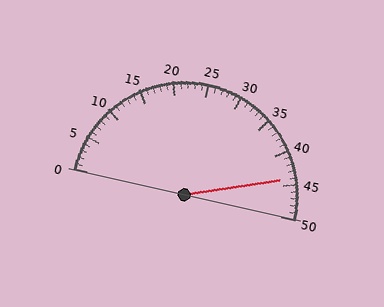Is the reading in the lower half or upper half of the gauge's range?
The reading is in the upper half of the range (0 to 50).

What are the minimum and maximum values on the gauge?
The gauge ranges from 0 to 50.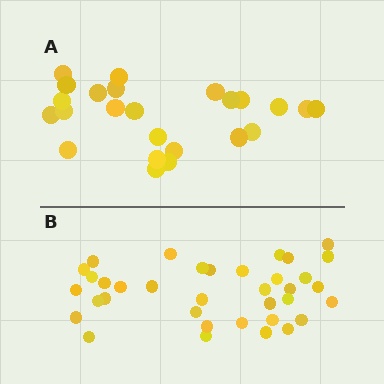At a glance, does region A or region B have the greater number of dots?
Region B (the bottom region) has more dots.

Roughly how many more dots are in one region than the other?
Region B has roughly 12 or so more dots than region A.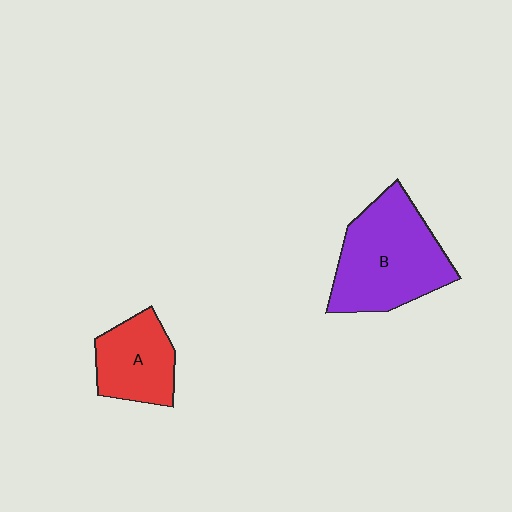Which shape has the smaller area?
Shape A (red).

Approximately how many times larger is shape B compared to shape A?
Approximately 1.7 times.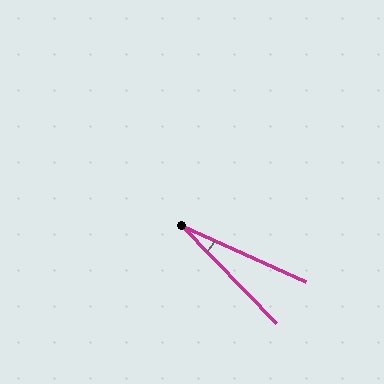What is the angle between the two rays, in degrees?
Approximately 22 degrees.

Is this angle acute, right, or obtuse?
It is acute.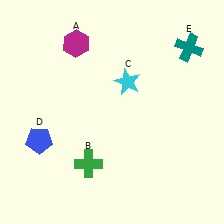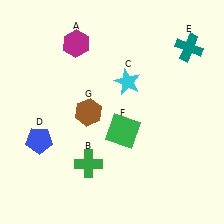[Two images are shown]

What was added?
A green square (F), a brown hexagon (G) were added in Image 2.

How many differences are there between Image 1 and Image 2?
There are 2 differences between the two images.